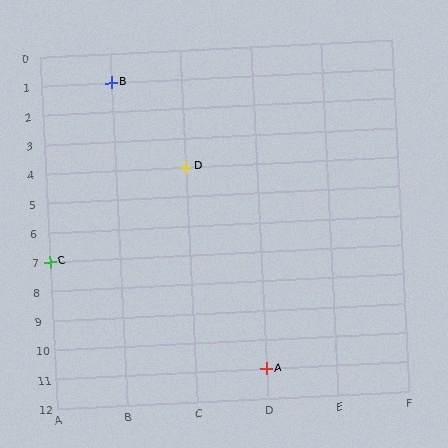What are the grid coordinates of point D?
Point D is at grid coordinates (C, 4).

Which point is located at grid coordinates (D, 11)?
Point A is at (D, 11).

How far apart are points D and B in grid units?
Points D and B are 1 column and 3 rows apart (about 3.2 grid units diagonally).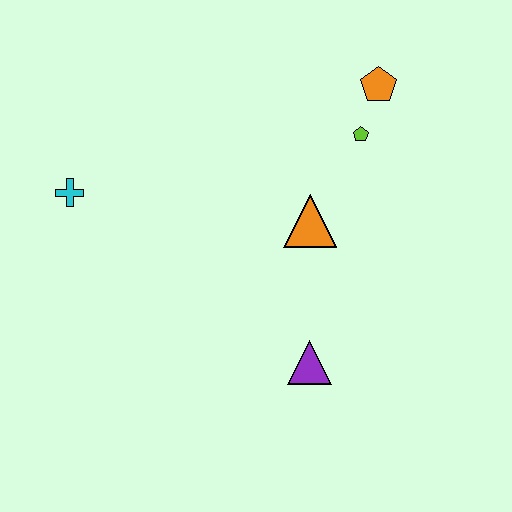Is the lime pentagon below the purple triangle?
No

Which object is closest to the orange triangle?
The lime pentagon is closest to the orange triangle.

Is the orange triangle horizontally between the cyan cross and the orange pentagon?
Yes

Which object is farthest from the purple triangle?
The cyan cross is farthest from the purple triangle.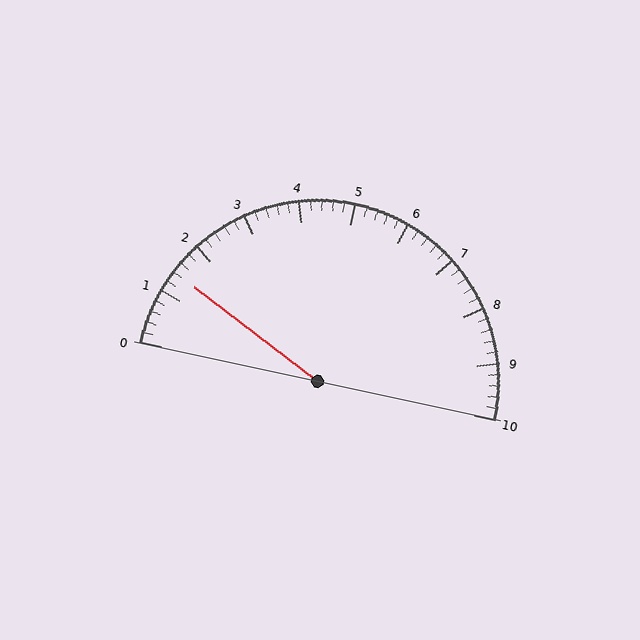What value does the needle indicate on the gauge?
The needle indicates approximately 1.4.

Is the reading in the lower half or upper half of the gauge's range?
The reading is in the lower half of the range (0 to 10).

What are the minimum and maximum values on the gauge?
The gauge ranges from 0 to 10.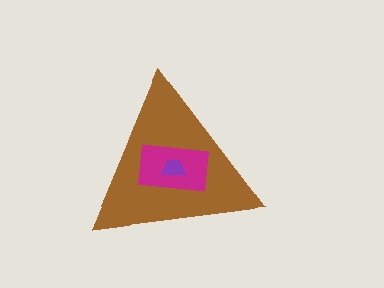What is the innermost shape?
The purple trapezoid.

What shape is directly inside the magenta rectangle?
The purple trapezoid.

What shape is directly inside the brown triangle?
The magenta rectangle.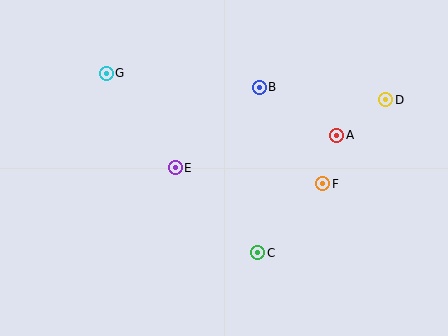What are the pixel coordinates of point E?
Point E is at (175, 168).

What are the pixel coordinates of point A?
Point A is at (337, 135).